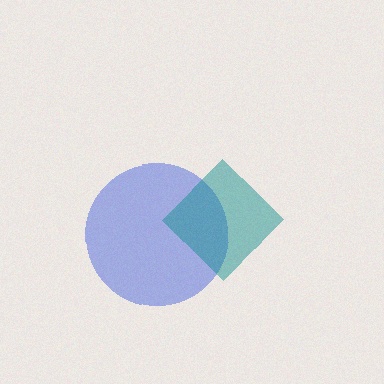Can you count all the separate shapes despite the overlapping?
Yes, there are 2 separate shapes.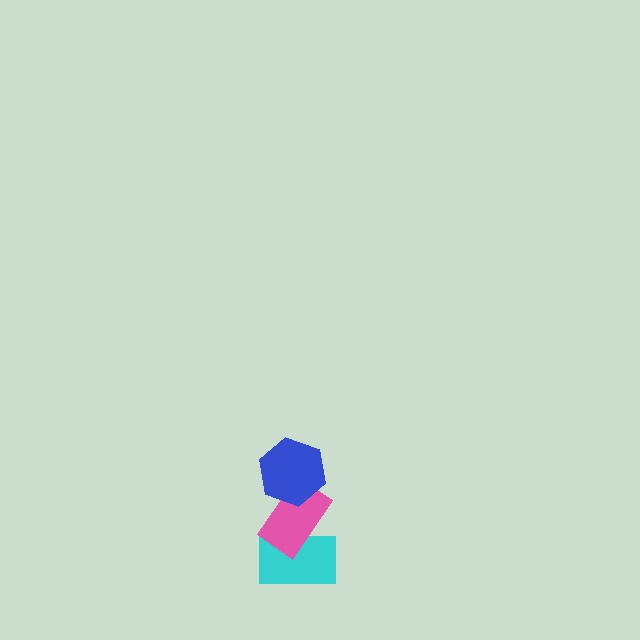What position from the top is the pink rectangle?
The pink rectangle is 2nd from the top.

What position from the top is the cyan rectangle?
The cyan rectangle is 3rd from the top.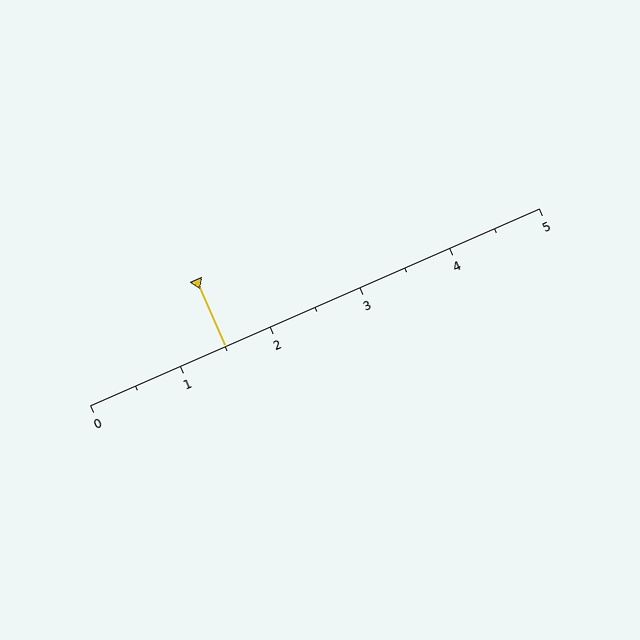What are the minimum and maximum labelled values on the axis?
The axis runs from 0 to 5.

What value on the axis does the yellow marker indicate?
The marker indicates approximately 1.5.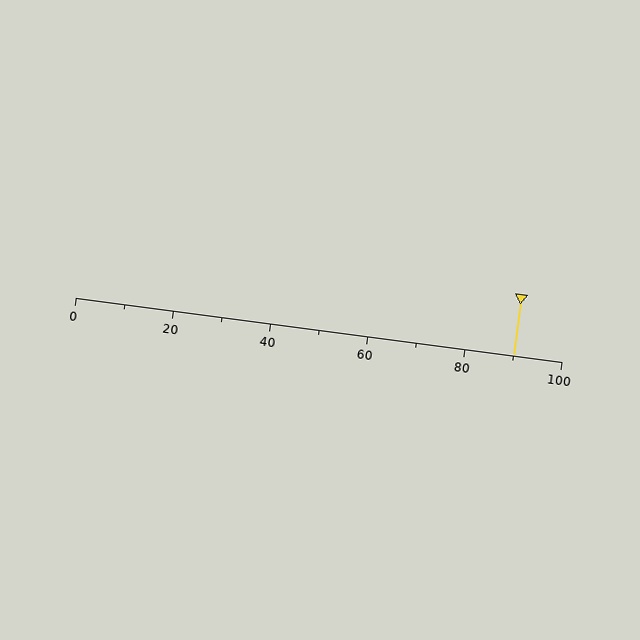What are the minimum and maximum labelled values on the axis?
The axis runs from 0 to 100.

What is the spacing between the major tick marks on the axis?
The major ticks are spaced 20 apart.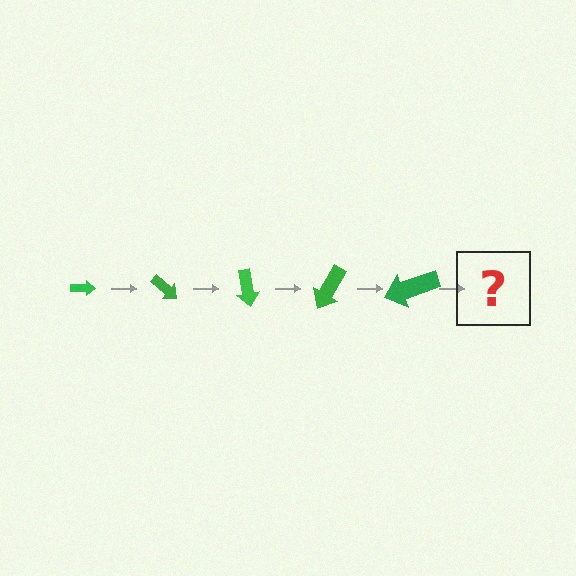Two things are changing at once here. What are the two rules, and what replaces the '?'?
The two rules are that the arrow grows larger each step and it rotates 40 degrees each step. The '?' should be an arrow, larger than the previous one and rotated 200 degrees from the start.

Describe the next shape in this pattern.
It should be an arrow, larger than the previous one and rotated 200 degrees from the start.